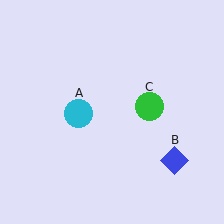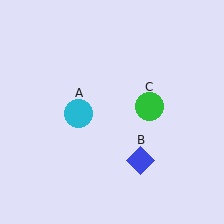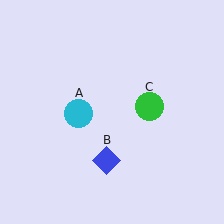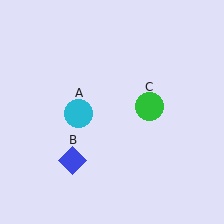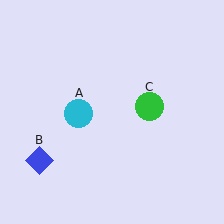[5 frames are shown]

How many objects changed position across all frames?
1 object changed position: blue diamond (object B).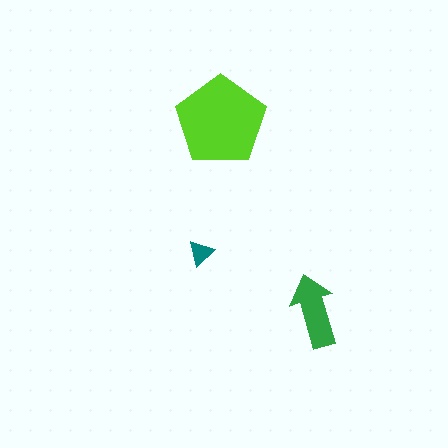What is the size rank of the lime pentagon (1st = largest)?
1st.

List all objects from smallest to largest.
The teal triangle, the green arrow, the lime pentagon.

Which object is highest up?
The lime pentagon is topmost.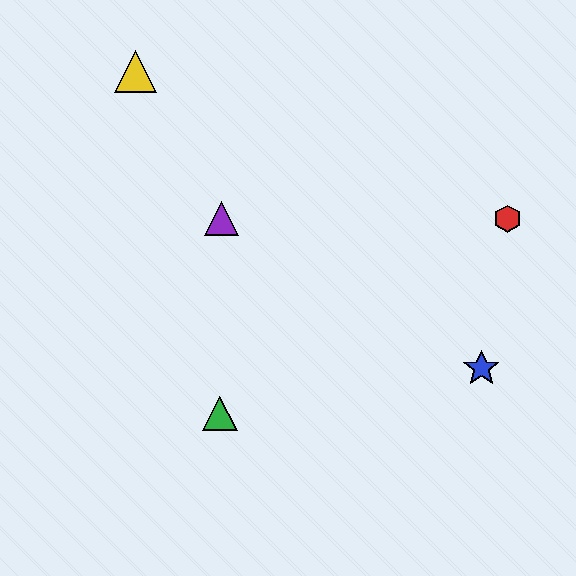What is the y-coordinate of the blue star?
The blue star is at y≈368.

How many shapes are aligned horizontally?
2 shapes (the red hexagon, the purple triangle) are aligned horizontally.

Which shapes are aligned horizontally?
The red hexagon, the purple triangle are aligned horizontally.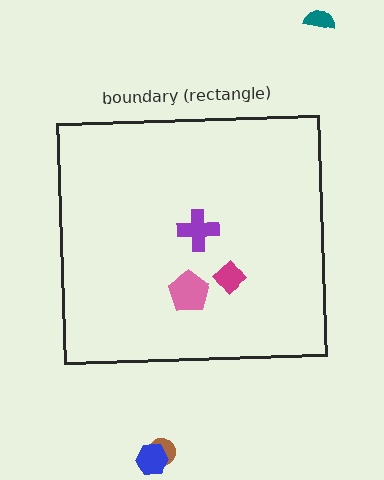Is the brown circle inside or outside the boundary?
Outside.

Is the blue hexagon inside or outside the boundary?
Outside.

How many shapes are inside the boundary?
3 inside, 3 outside.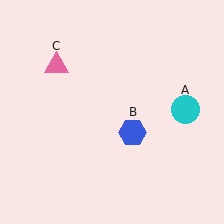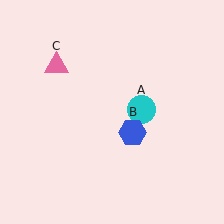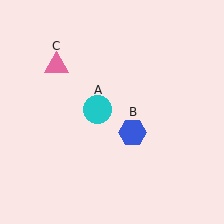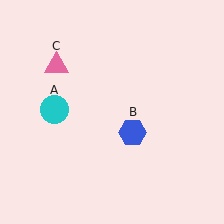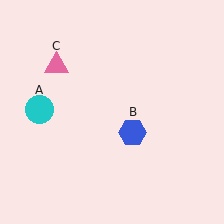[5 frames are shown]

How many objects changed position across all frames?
1 object changed position: cyan circle (object A).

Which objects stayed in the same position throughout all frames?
Blue hexagon (object B) and pink triangle (object C) remained stationary.